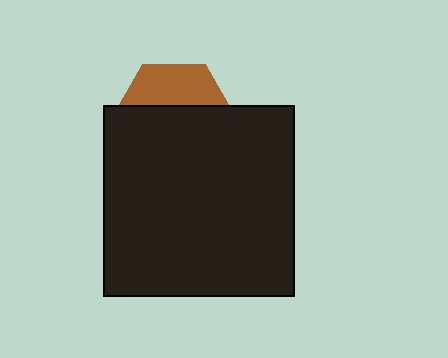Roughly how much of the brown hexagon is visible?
A small part of it is visible (roughly 35%).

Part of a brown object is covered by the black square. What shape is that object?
It is a hexagon.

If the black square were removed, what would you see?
You would see the complete brown hexagon.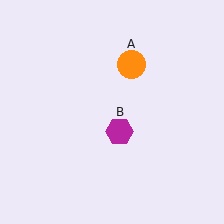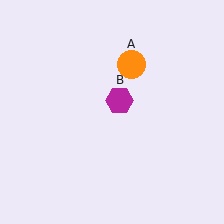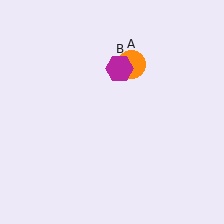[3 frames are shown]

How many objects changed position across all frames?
1 object changed position: magenta hexagon (object B).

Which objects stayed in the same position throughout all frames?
Orange circle (object A) remained stationary.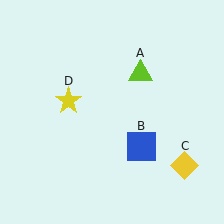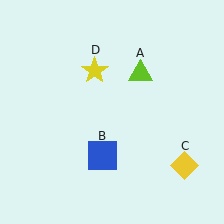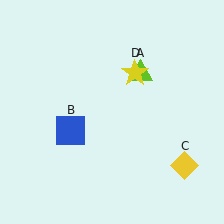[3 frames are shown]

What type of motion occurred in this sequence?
The blue square (object B), yellow star (object D) rotated clockwise around the center of the scene.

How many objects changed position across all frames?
2 objects changed position: blue square (object B), yellow star (object D).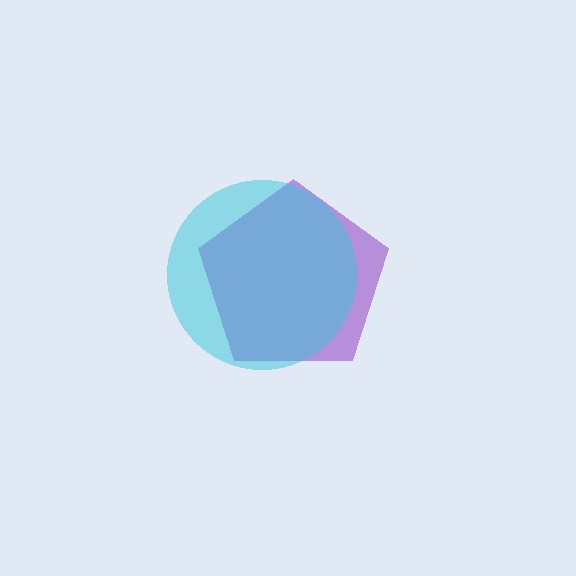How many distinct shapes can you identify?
There are 2 distinct shapes: a purple pentagon, a cyan circle.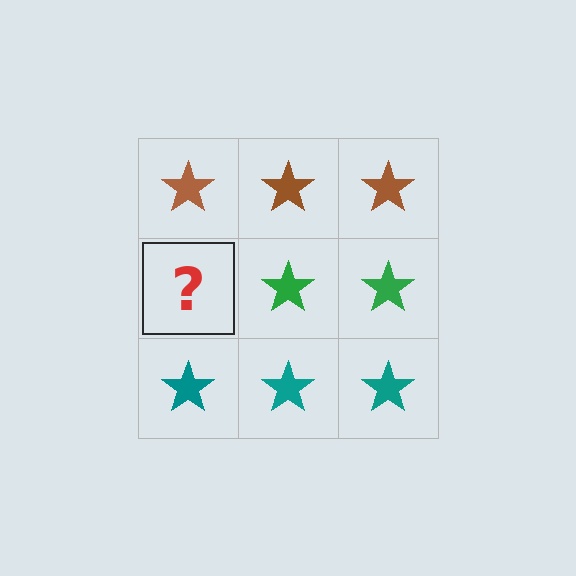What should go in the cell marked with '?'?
The missing cell should contain a green star.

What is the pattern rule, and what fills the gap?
The rule is that each row has a consistent color. The gap should be filled with a green star.